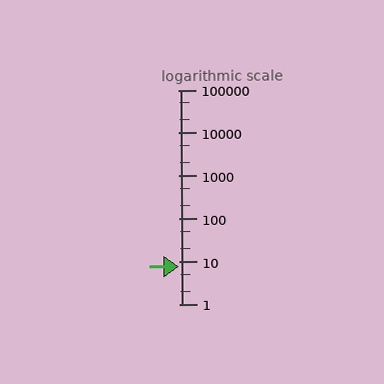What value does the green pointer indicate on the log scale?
The pointer indicates approximately 7.7.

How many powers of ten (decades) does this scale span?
The scale spans 5 decades, from 1 to 100000.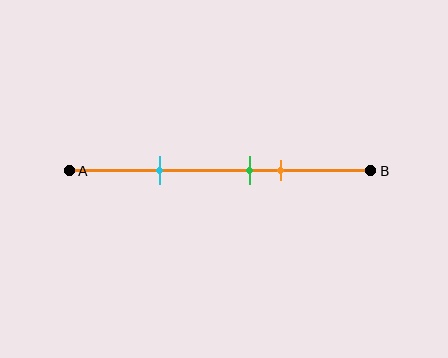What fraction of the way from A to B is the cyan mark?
The cyan mark is approximately 30% (0.3) of the way from A to B.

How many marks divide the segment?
There are 3 marks dividing the segment.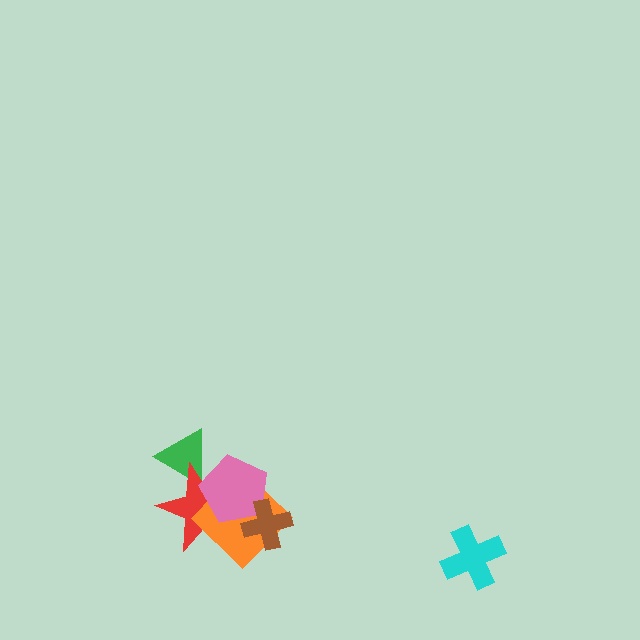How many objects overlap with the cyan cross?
0 objects overlap with the cyan cross.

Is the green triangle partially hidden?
Yes, it is partially covered by another shape.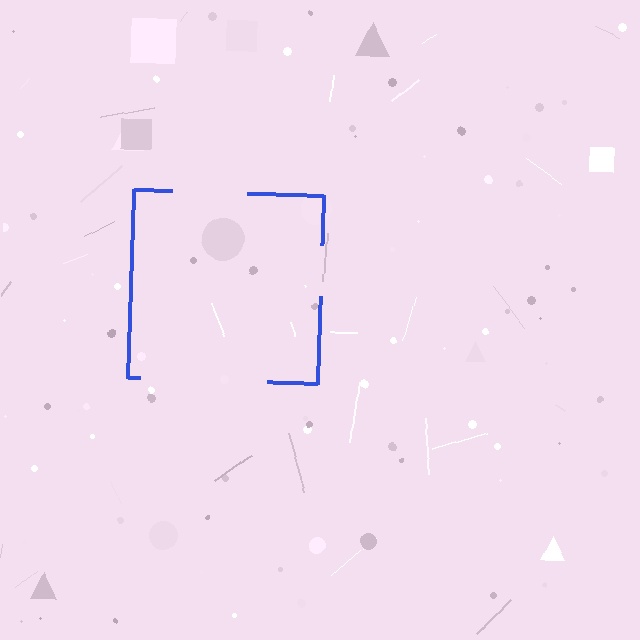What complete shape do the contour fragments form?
The contour fragments form a square.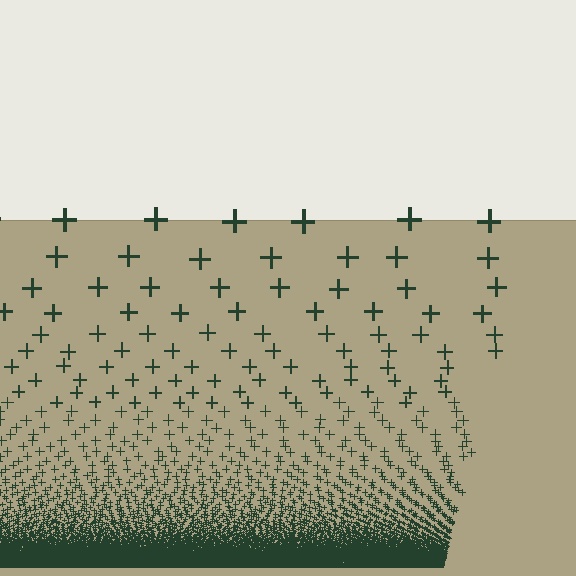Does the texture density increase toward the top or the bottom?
Density increases toward the bottom.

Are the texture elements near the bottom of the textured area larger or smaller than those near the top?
Smaller. The gradient is inverted — elements near the bottom are smaller and denser.